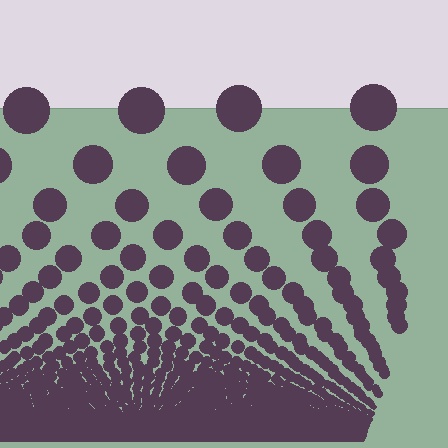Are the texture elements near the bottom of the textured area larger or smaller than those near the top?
Smaller. The gradient is inverted — elements near the bottom are smaller and denser.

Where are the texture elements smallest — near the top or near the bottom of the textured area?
Near the bottom.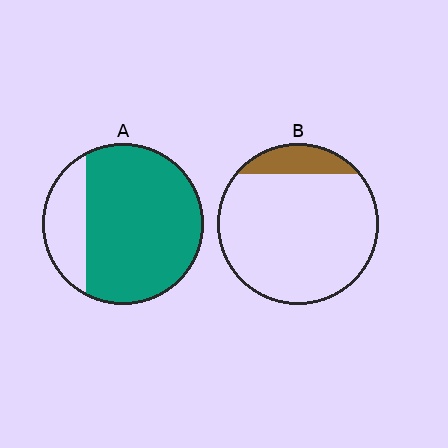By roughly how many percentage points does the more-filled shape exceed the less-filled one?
By roughly 65 percentage points (A over B).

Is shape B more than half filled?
No.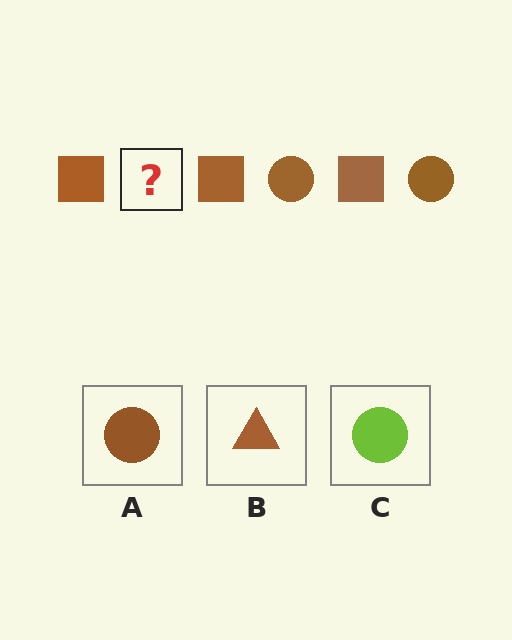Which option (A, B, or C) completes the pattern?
A.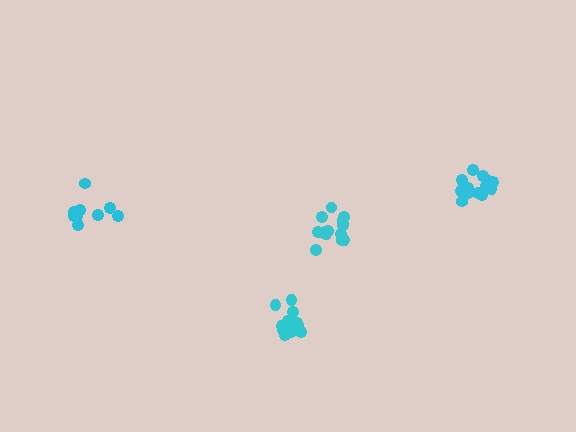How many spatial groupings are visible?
There are 4 spatial groupings.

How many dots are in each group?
Group 1: 14 dots, Group 2: 15 dots, Group 3: 9 dots, Group 4: 14 dots (52 total).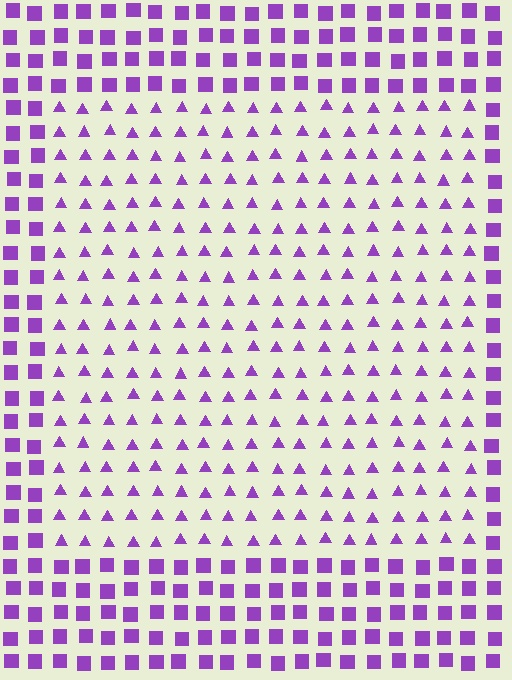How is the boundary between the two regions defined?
The boundary is defined by a change in element shape: triangles inside vs. squares outside. All elements share the same color and spacing.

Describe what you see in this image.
The image is filled with small purple elements arranged in a uniform grid. A rectangle-shaped region contains triangles, while the surrounding area contains squares. The boundary is defined purely by the change in element shape.